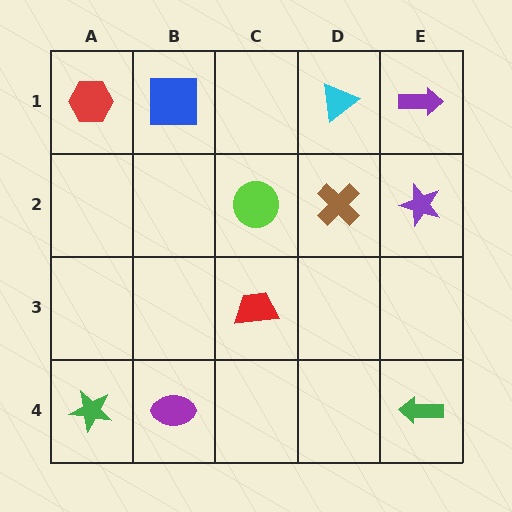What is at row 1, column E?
A purple arrow.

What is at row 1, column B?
A blue square.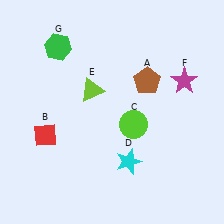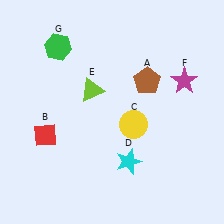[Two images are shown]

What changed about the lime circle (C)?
In Image 1, C is lime. In Image 2, it changed to yellow.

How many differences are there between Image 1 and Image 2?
There is 1 difference between the two images.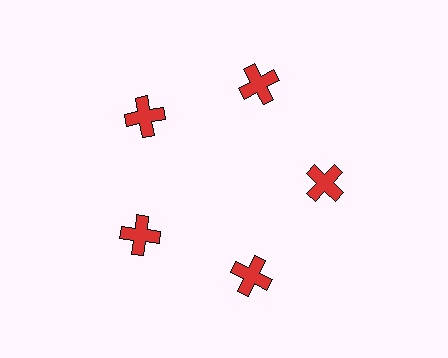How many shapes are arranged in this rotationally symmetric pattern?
There are 5 shapes, arranged in 5 groups of 1.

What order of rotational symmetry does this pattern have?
This pattern has 5-fold rotational symmetry.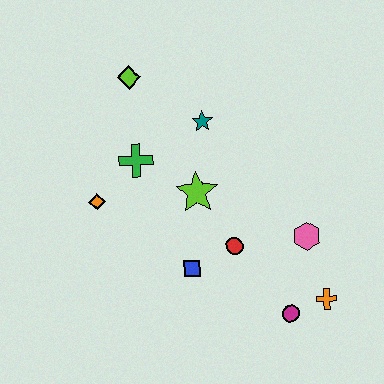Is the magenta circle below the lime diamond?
Yes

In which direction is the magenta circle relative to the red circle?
The magenta circle is below the red circle.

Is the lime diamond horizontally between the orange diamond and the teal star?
Yes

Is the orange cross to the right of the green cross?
Yes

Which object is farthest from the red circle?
The lime diamond is farthest from the red circle.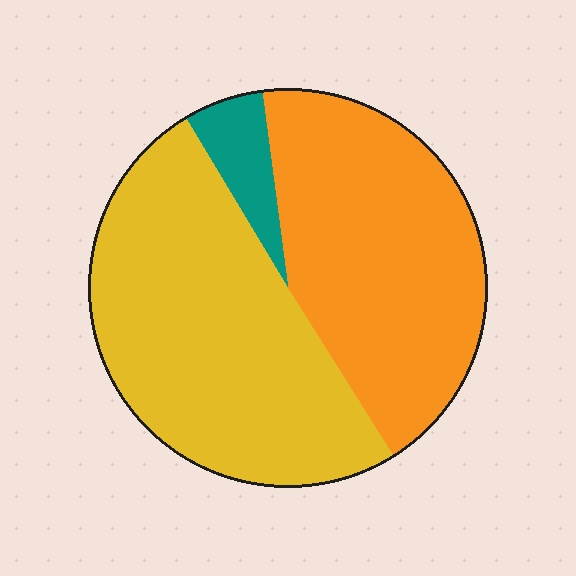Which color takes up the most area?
Yellow, at roughly 50%.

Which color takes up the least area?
Teal, at roughly 5%.